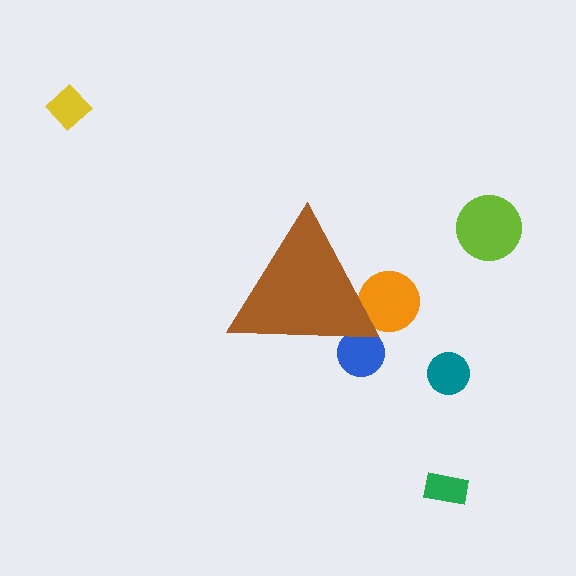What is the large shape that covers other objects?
A brown triangle.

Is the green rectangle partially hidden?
No, the green rectangle is fully visible.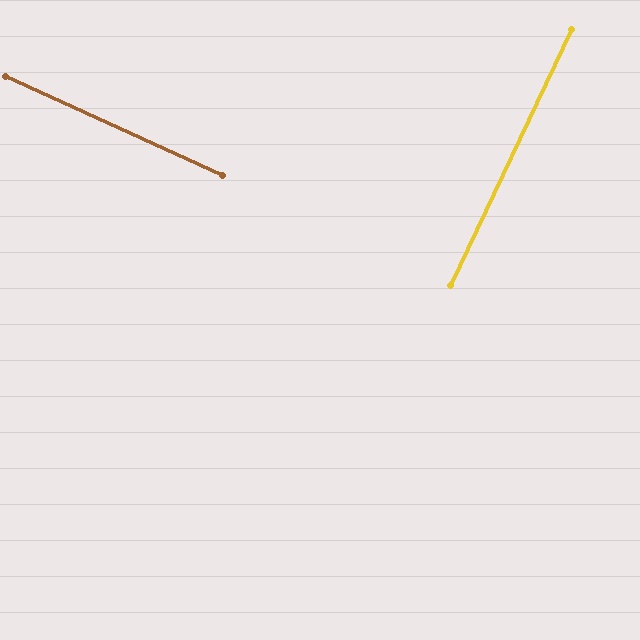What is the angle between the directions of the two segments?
Approximately 89 degrees.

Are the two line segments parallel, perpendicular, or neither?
Perpendicular — they meet at approximately 89°.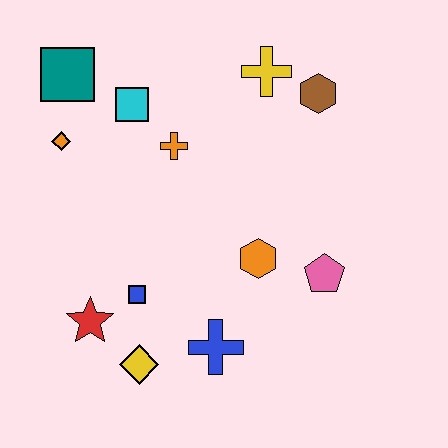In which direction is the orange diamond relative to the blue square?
The orange diamond is above the blue square.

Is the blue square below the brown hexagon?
Yes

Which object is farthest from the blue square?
The brown hexagon is farthest from the blue square.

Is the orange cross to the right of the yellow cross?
No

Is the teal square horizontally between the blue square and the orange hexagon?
No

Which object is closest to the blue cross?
The yellow diamond is closest to the blue cross.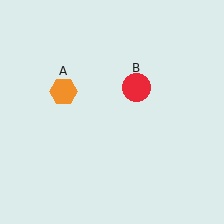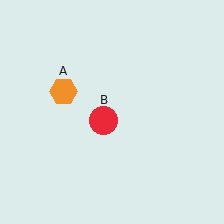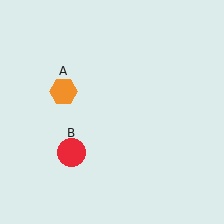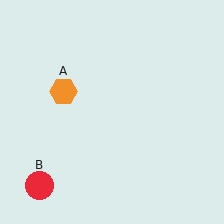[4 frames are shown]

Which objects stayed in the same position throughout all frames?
Orange hexagon (object A) remained stationary.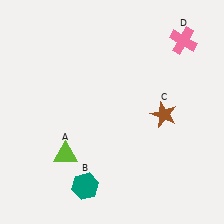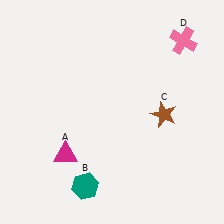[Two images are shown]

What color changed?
The triangle (A) changed from lime in Image 1 to magenta in Image 2.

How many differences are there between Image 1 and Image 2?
There is 1 difference between the two images.